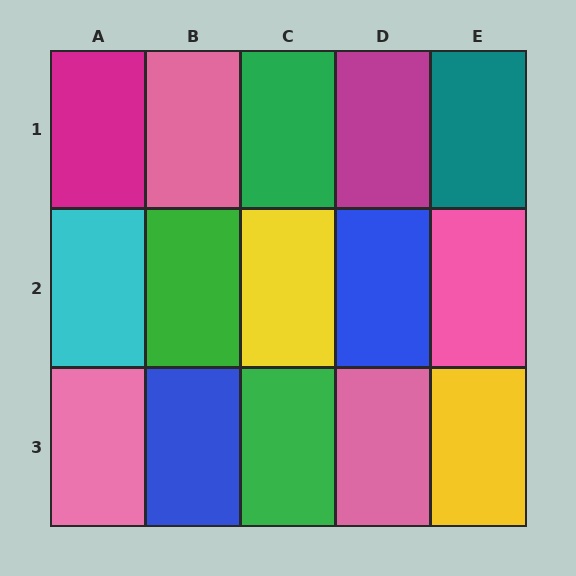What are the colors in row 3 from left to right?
Pink, blue, green, pink, yellow.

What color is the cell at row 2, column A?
Cyan.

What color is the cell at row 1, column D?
Magenta.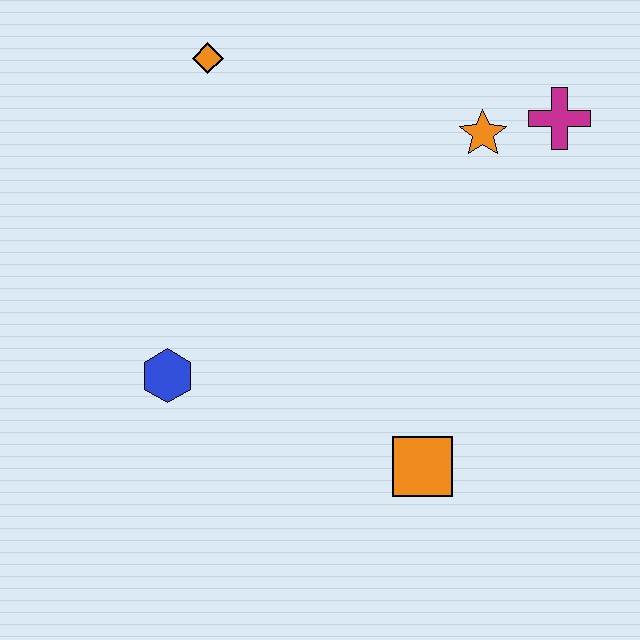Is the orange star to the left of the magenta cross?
Yes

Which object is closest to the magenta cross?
The orange star is closest to the magenta cross.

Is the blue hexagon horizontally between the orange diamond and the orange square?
No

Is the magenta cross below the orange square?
No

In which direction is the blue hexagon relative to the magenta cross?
The blue hexagon is to the left of the magenta cross.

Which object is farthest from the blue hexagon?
The magenta cross is farthest from the blue hexagon.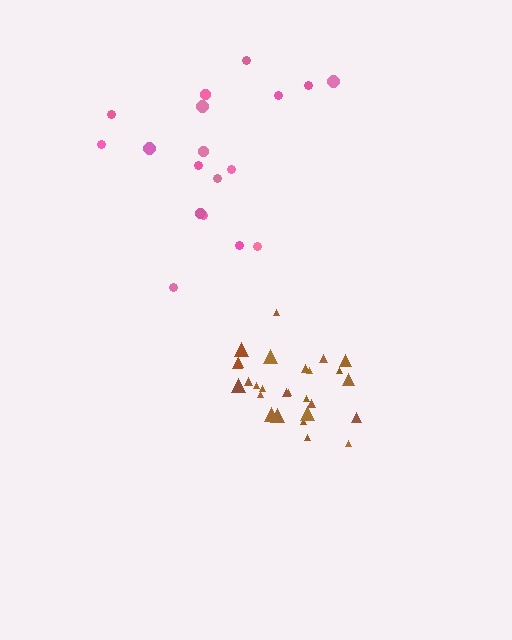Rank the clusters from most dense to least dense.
brown, pink.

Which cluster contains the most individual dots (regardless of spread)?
Brown (29).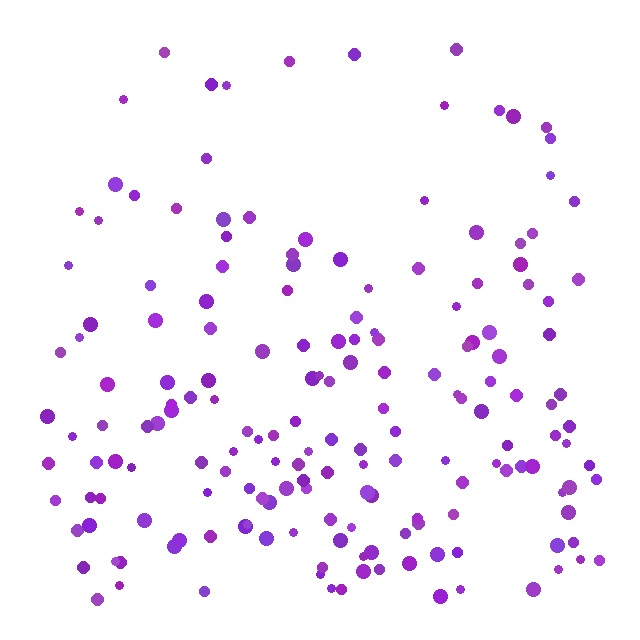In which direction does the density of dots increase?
From top to bottom, with the bottom side densest.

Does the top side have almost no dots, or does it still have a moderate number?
Still a moderate number, just noticeably fewer than the bottom.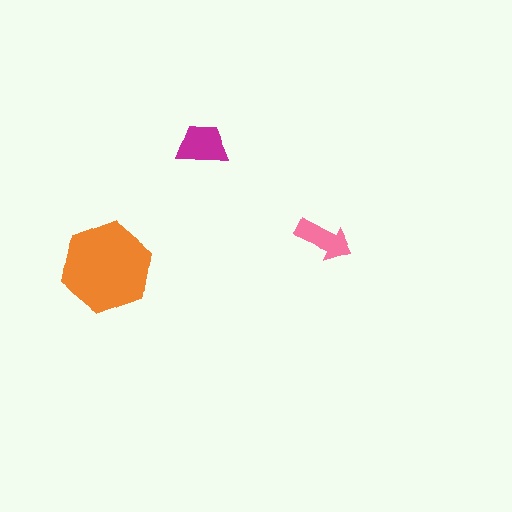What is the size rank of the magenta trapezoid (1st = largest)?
2nd.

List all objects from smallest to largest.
The pink arrow, the magenta trapezoid, the orange hexagon.